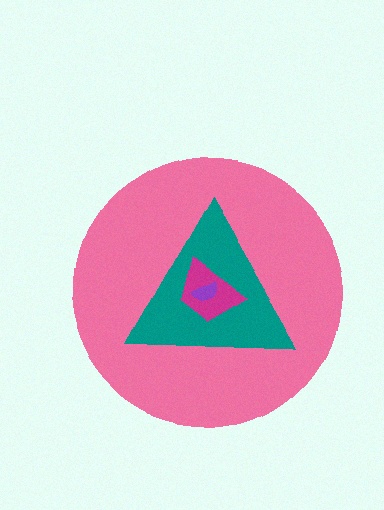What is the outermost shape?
The pink circle.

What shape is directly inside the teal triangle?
The magenta trapezoid.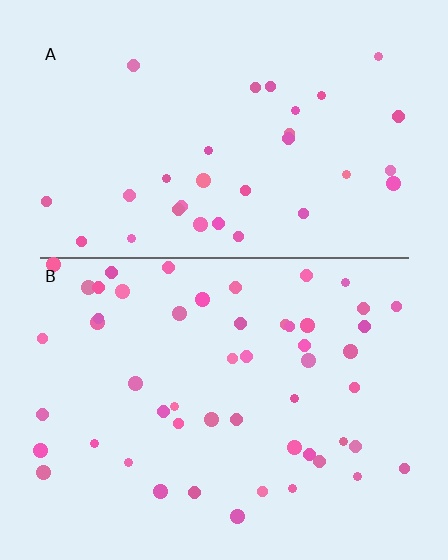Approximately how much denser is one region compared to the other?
Approximately 1.6× — region B over region A.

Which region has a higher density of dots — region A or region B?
B (the bottom).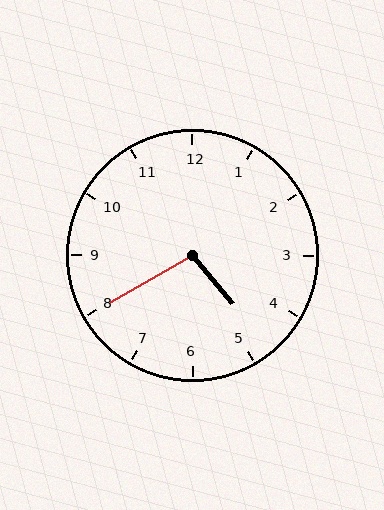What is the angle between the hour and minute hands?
Approximately 100 degrees.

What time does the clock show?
4:40.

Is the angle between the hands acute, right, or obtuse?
It is obtuse.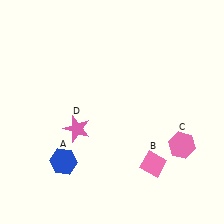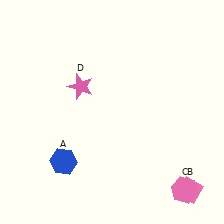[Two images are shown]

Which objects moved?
The objects that moved are: the pink diamond (B), the pink hexagon (C), the pink star (D).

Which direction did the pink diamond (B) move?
The pink diamond (B) moved right.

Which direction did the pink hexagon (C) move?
The pink hexagon (C) moved down.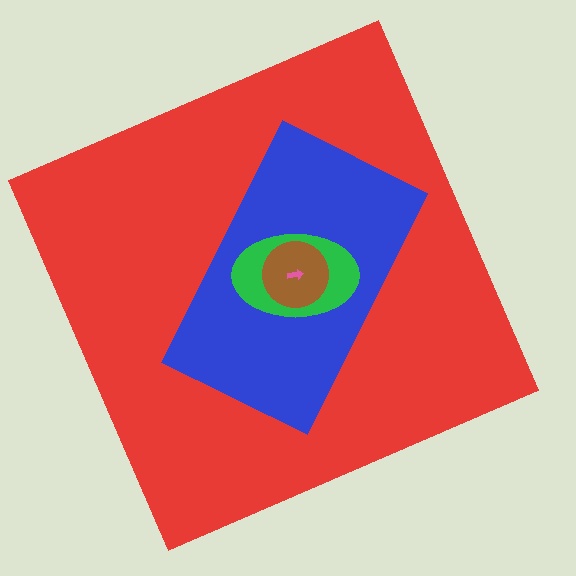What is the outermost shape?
The red square.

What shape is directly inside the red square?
The blue rectangle.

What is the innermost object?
The pink arrow.